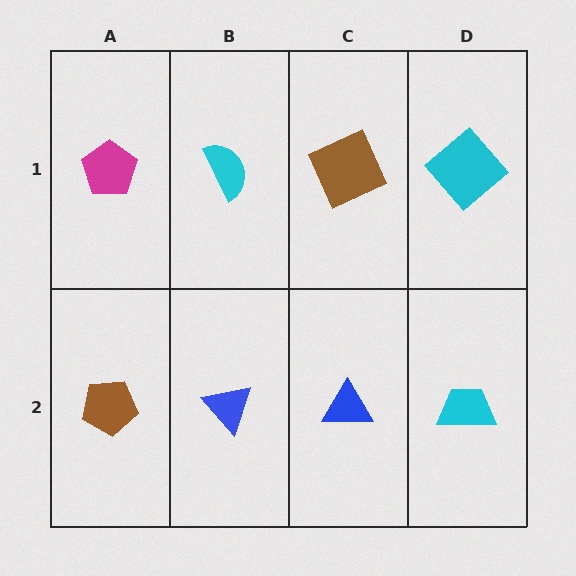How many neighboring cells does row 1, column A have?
2.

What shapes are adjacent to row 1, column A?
A brown pentagon (row 2, column A), a cyan semicircle (row 1, column B).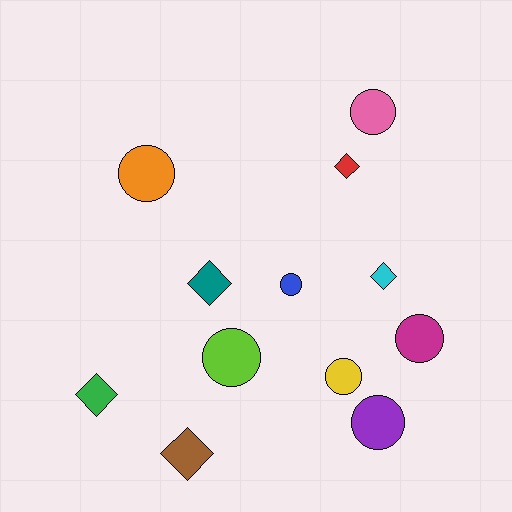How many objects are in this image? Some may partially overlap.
There are 12 objects.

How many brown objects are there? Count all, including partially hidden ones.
There is 1 brown object.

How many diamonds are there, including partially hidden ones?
There are 5 diamonds.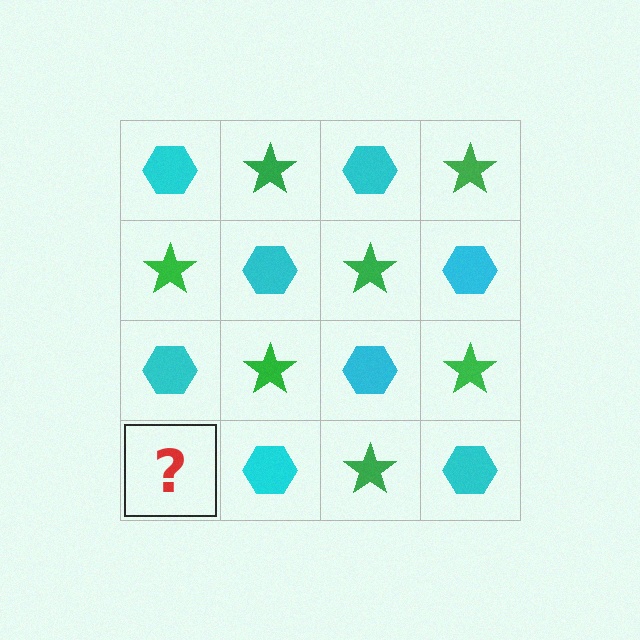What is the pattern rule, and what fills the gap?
The rule is that it alternates cyan hexagon and green star in a checkerboard pattern. The gap should be filled with a green star.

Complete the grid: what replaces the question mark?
The question mark should be replaced with a green star.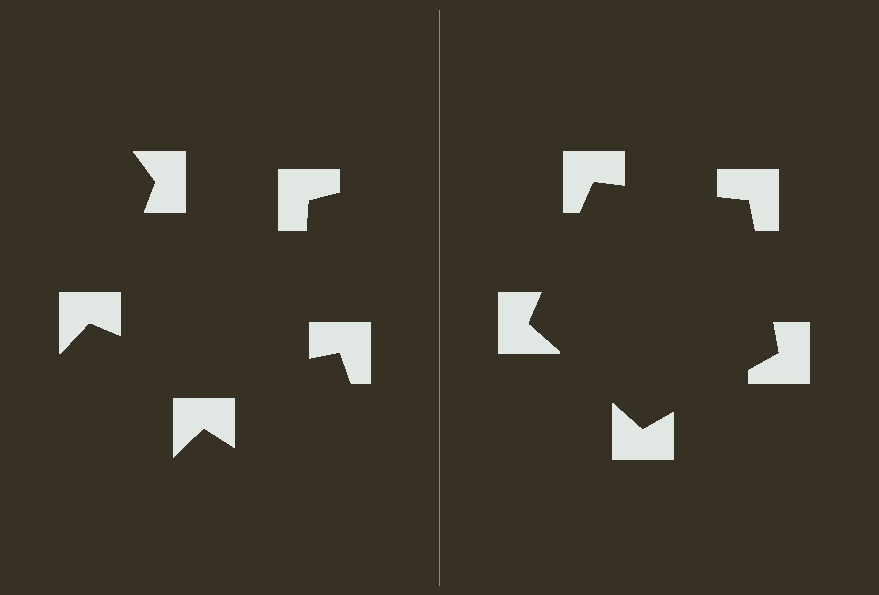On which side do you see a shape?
An illusory pentagon appears on the right side. On the left side the wedge cuts are rotated, so no coherent shape forms.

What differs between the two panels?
The notched squares are positioned identically on both sides; only the wedge orientations differ. On the right they align to a pentagon; on the left they are misaligned.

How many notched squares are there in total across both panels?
10 — 5 on each side.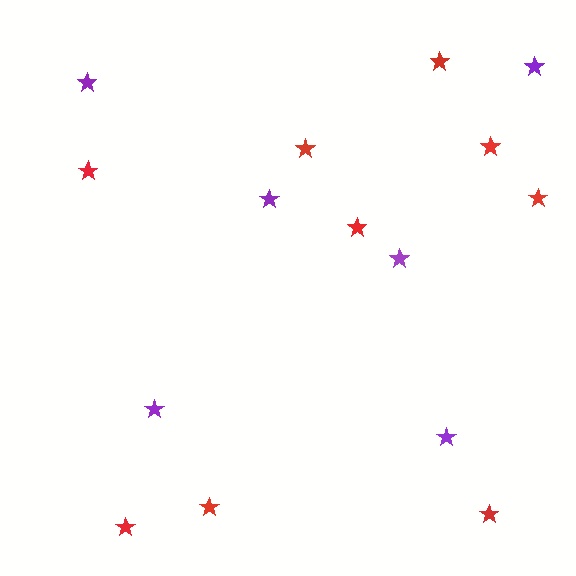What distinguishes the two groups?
There are 2 groups: one group of red stars (9) and one group of purple stars (6).